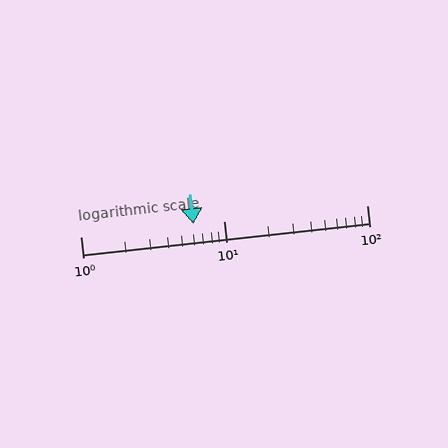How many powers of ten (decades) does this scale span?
The scale spans 2 decades, from 1 to 100.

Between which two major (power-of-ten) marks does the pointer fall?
The pointer is between 1 and 10.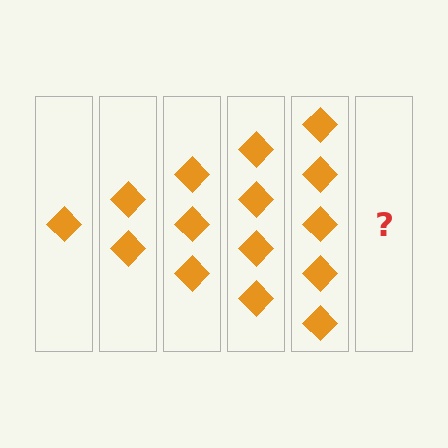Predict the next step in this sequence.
The next step is 6 diamonds.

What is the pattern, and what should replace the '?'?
The pattern is that each step adds one more diamond. The '?' should be 6 diamonds.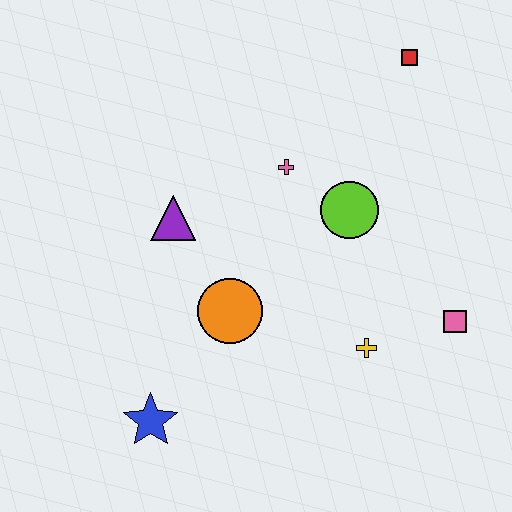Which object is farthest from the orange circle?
The red square is farthest from the orange circle.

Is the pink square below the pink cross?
Yes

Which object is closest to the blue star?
The orange circle is closest to the blue star.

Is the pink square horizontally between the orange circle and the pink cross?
No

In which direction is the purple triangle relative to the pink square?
The purple triangle is to the left of the pink square.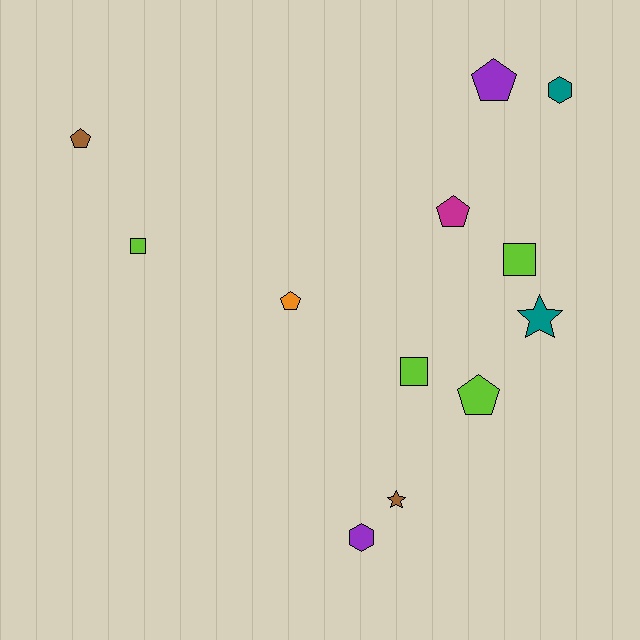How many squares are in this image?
There are 3 squares.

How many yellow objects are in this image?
There are no yellow objects.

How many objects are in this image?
There are 12 objects.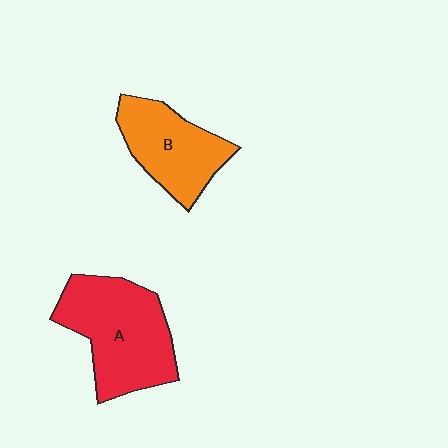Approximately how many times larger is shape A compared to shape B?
Approximately 1.4 times.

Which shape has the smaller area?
Shape B (orange).